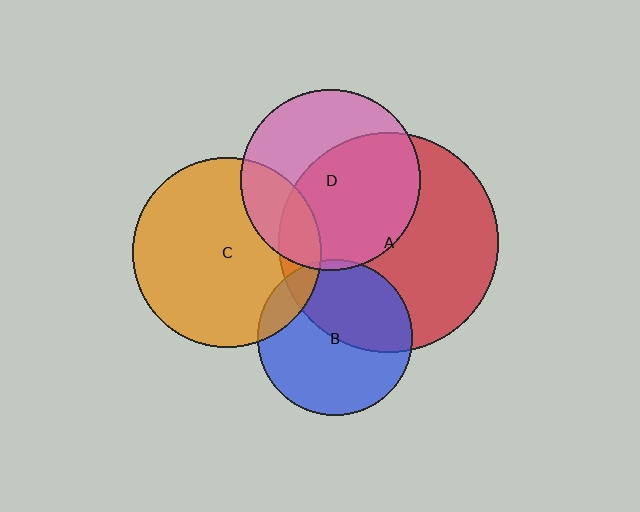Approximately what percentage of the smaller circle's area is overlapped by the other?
Approximately 15%.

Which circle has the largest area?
Circle A (red).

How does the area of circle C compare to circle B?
Approximately 1.5 times.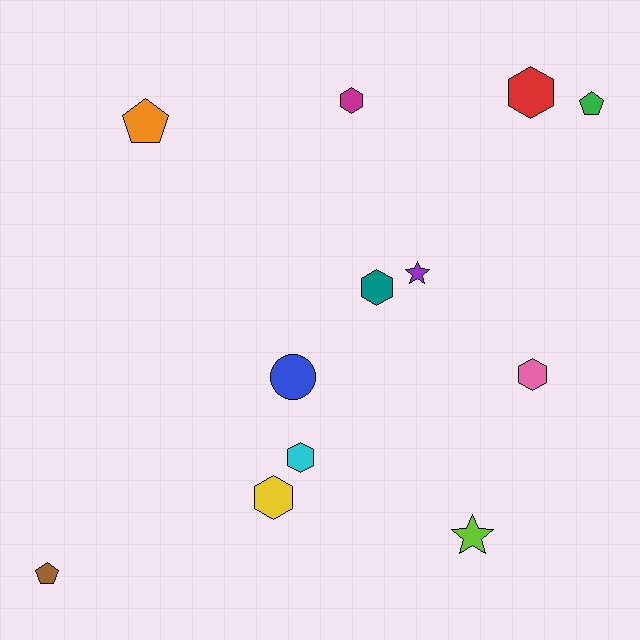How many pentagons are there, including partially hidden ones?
There are 3 pentagons.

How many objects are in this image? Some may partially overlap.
There are 12 objects.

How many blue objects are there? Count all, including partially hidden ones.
There is 1 blue object.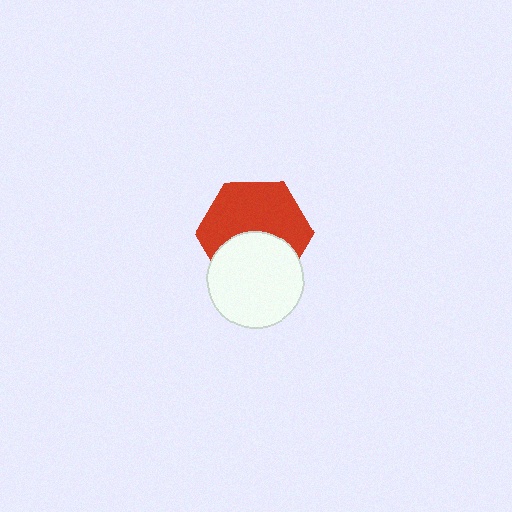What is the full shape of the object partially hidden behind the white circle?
The partially hidden object is a red hexagon.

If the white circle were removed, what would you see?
You would see the complete red hexagon.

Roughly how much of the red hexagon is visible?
About half of it is visible (roughly 60%).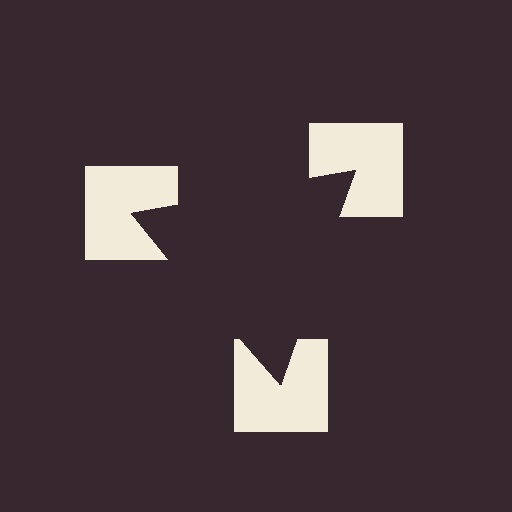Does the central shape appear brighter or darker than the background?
It typically appears slightly darker than the background, even though no actual brightness change is drawn.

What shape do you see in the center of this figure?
An illusory triangle — its edges are inferred from the aligned wedge cuts in the notched squares, not physically drawn.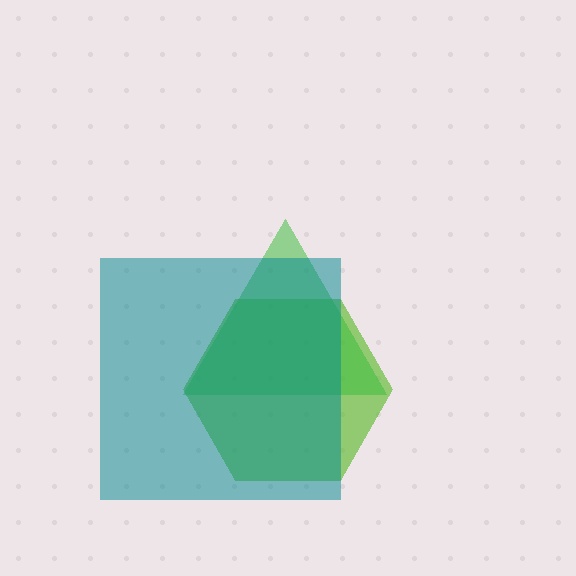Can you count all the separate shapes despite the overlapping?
Yes, there are 3 separate shapes.